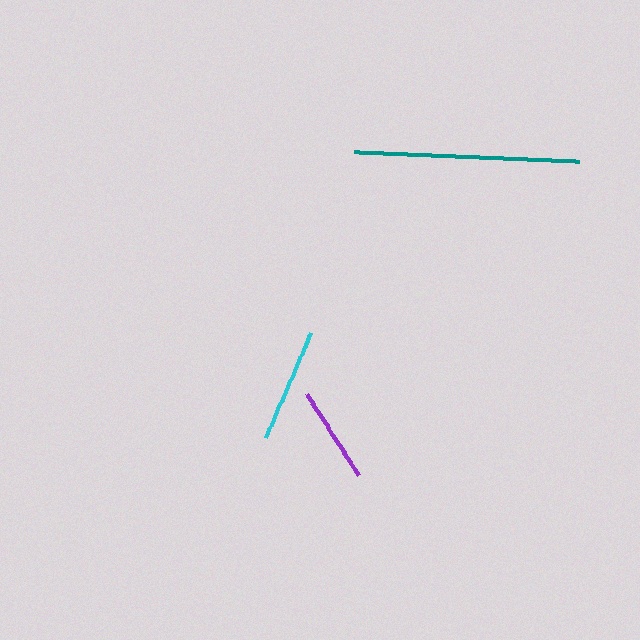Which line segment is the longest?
The teal line is the longest at approximately 225 pixels.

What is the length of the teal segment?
The teal segment is approximately 225 pixels long.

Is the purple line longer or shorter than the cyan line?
The cyan line is longer than the purple line.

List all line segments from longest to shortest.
From longest to shortest: teal, cyan, purple.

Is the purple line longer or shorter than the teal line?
The teal line is longer than the purple line.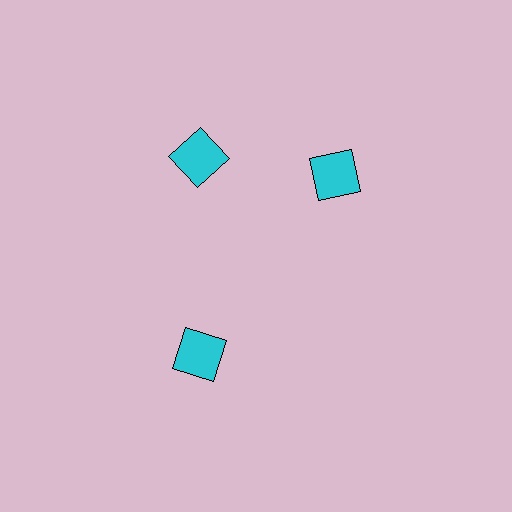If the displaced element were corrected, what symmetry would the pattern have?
It would have 3-fold rotational symmetry — the pattern would map onto itself every 120 degrees.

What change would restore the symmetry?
The symmetry would be restored by rotating it back into even spacing with its neighbors so that all 3 squares sit at equal angles and equal distance from the center.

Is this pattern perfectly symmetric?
No. The 3 cyan squares are arranged in a ring, but one element near the 3 o'clock position is rotated out of alignment along the ring, breaking the 3-fold rotational symmetry.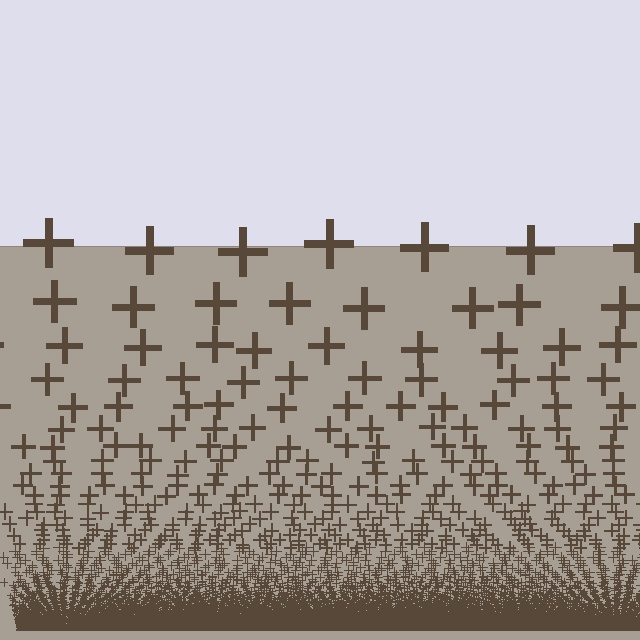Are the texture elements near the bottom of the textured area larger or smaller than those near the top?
Smaller. The gradient is inverted — elements near the bottom are smaller and denser.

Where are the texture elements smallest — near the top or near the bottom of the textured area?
Near the bottom.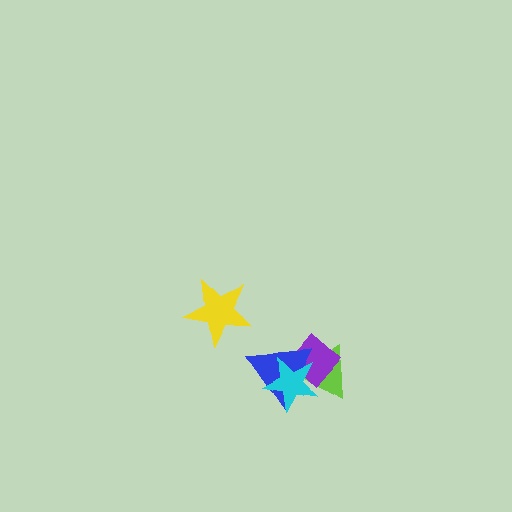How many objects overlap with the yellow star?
0 objects overlap with the yellow star.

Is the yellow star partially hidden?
No, no other shape covers it.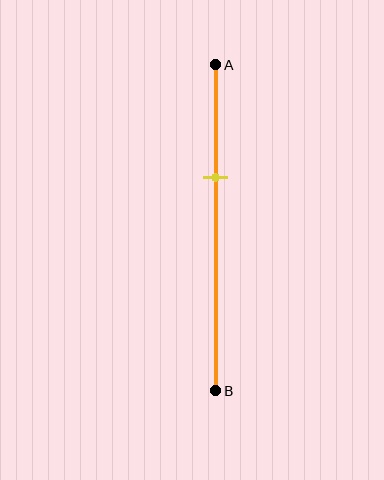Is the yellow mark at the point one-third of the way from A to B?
Yes, the mark is approximately at the one-third point.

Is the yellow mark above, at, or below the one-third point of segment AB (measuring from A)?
The yellow mark is approximately at the one-third point of segment AB.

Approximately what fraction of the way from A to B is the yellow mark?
The yellow mark is approximately 35% of the way from A to B.